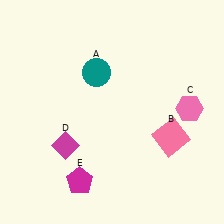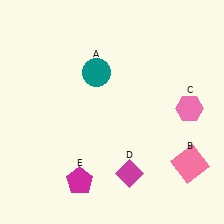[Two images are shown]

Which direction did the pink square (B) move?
The pink square (B) moved down.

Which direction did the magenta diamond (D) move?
The magenta diamond (D) moved right.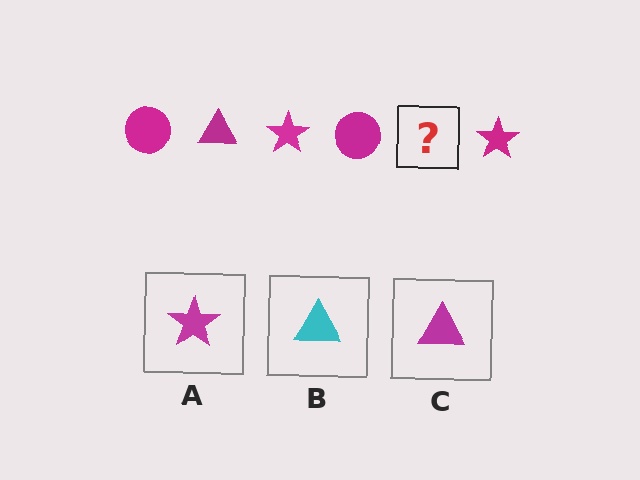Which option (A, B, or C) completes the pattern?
C.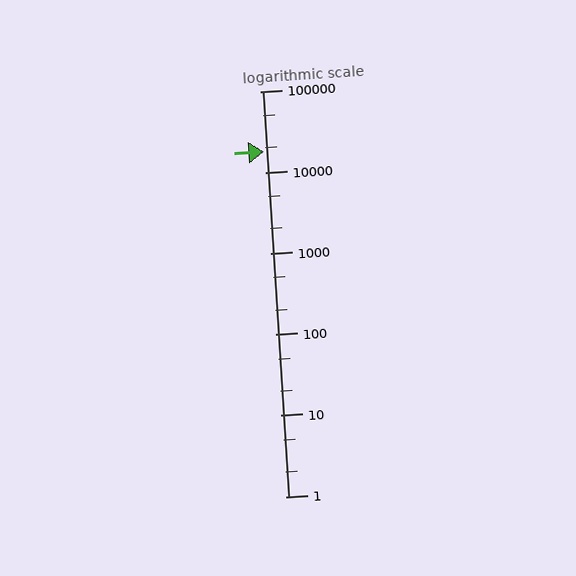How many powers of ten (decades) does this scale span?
The scale spans 5 decades, from 1 to 100000.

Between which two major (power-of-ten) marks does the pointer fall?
The pointer is between 10000 and 100000.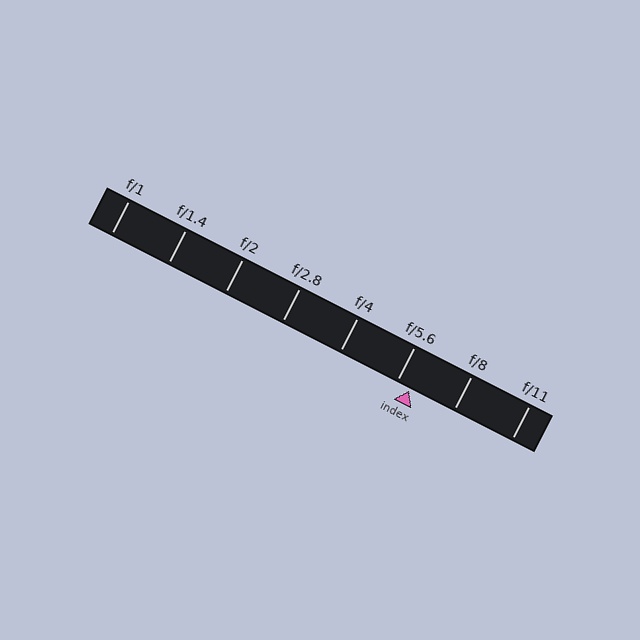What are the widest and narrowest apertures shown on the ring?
The widest aperture shown is f/1 and the narrowest is f/11.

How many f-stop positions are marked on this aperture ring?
There are 8 f-stop positions marked.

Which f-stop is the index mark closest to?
The index mark is closest to f/5.6.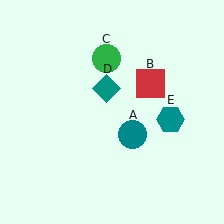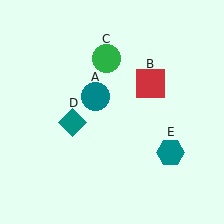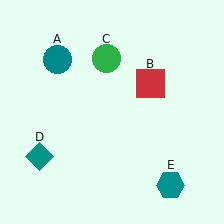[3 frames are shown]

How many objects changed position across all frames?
3 objects changed position: teal circle (object A), teal diamond (object D), teal hexagon (object E).